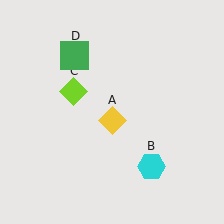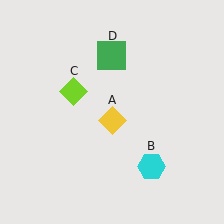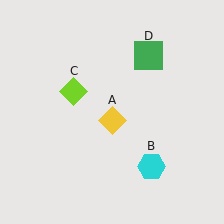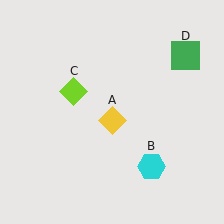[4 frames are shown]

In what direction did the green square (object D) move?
The green square (object D) moved right.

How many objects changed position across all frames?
1 object changed position: green square (object D).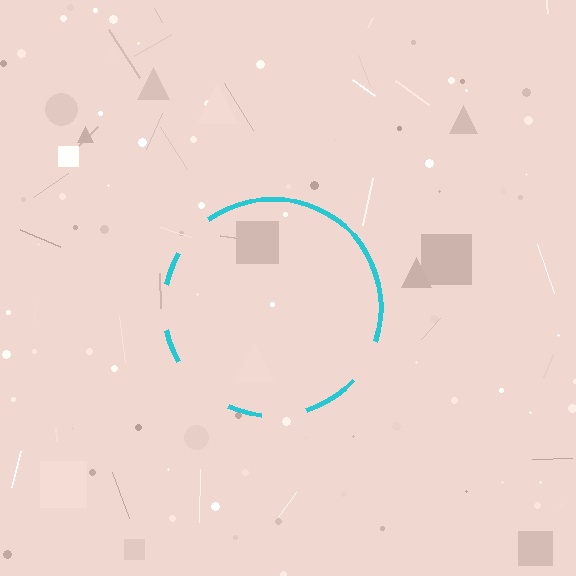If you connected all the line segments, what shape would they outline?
They would outline a circle.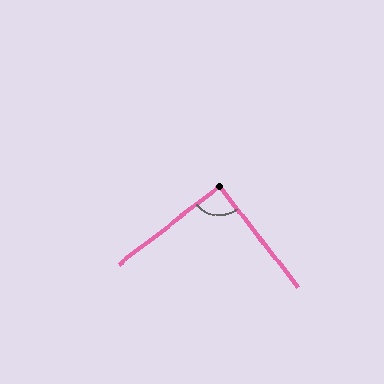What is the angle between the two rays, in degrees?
Approximately 90 degrees.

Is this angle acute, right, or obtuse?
It is approximately a right angle.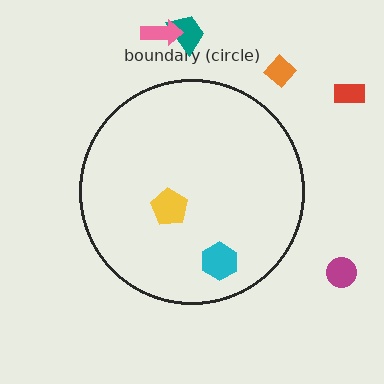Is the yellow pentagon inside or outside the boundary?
Inside.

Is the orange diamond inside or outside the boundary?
Outside.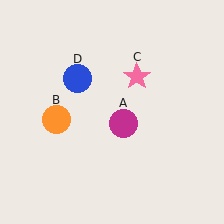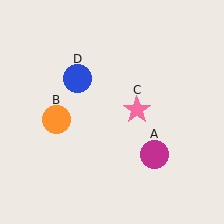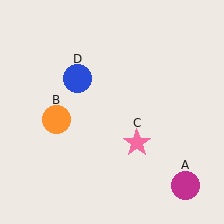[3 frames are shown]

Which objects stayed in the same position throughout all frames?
Orange circle (object B) and blue circle (object D) remained stationary.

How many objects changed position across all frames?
2 objects changed position: magenta circle (object A), pink star (object C).